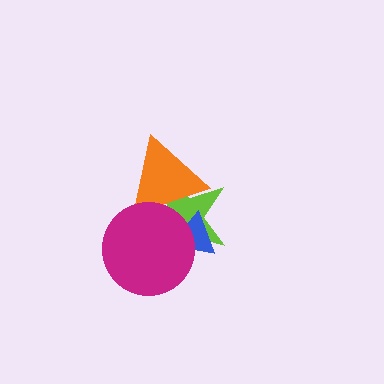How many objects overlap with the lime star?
3 objects overlap with the lime star.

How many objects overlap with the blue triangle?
3 objects overlap with the blue triangle.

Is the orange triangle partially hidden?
Yes, it is partially covered by another shape.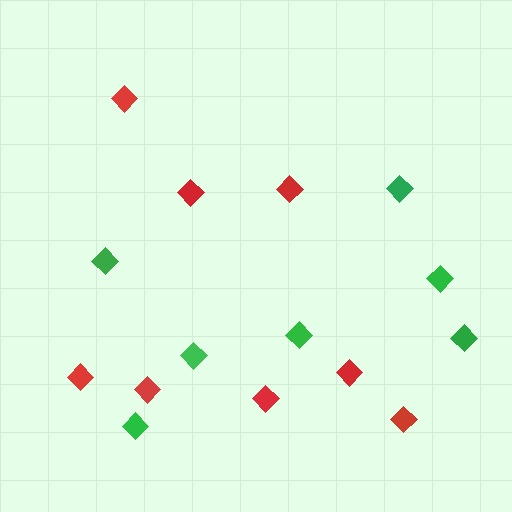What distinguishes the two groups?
There are 2 groups: one group of red diamonds (8) and one group of green diamonds (7).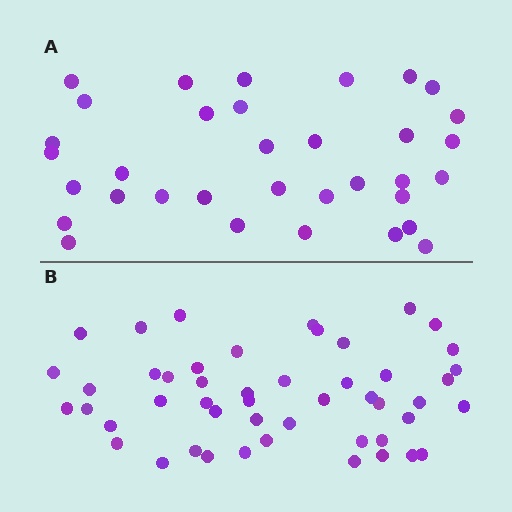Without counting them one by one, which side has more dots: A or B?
Region B (the bottom region) has more dots.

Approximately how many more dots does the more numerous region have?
Region B has approximately 15 more dots than region A.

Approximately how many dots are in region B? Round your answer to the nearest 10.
About 50 dots. (The exact count is 49, which rounds to 50.)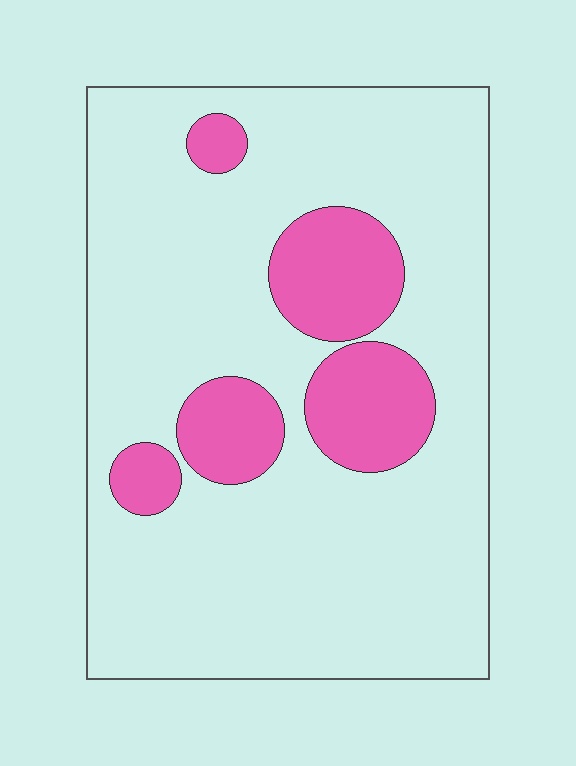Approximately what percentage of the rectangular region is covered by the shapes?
Approximately 20%.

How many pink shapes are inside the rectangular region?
5.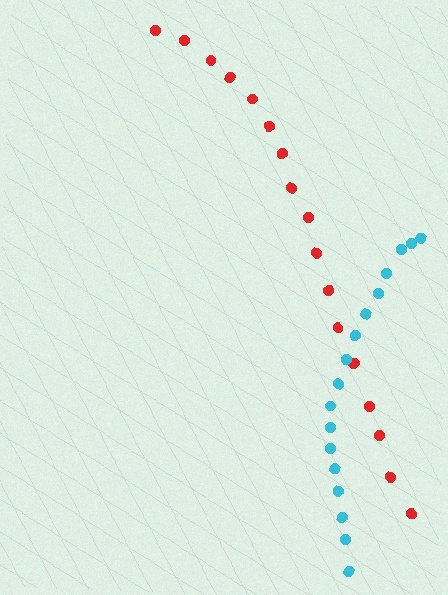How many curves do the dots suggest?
There are 2 distinct paths.